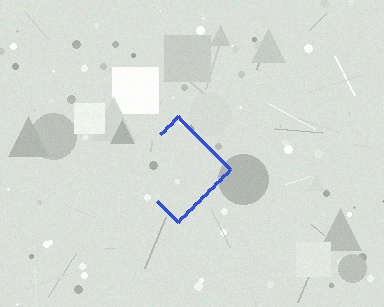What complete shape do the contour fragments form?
The contour fragments form a diamond.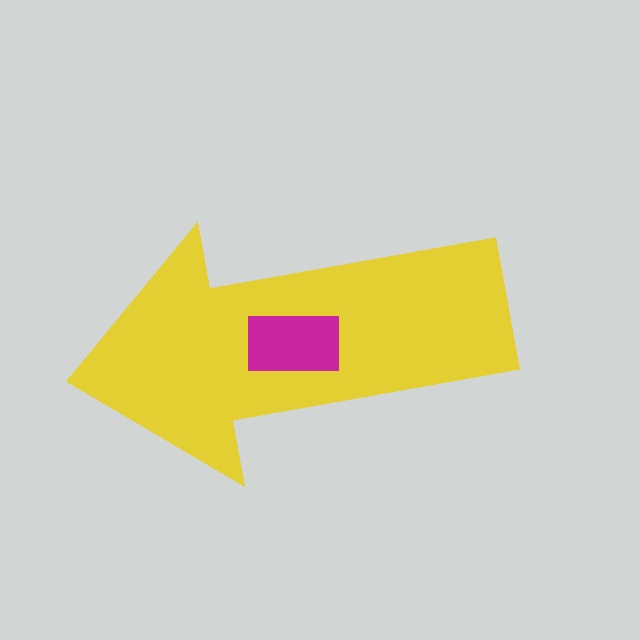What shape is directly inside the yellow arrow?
The magenta rectangle.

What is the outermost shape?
The yellow arrow.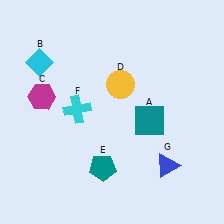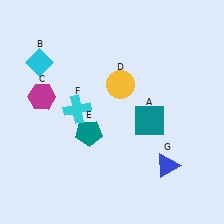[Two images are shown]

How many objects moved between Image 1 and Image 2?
1 object moved between the two images.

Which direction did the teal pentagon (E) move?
The teal pentagon (E) moved up.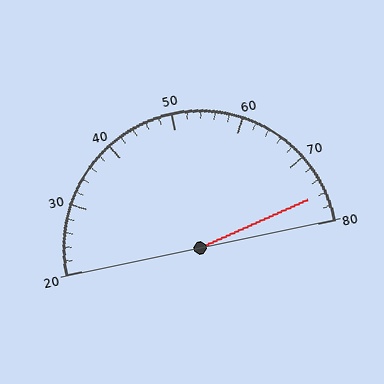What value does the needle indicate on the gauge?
The needle indicates approximately 76.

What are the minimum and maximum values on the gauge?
The gauge ranges from 20 to 80.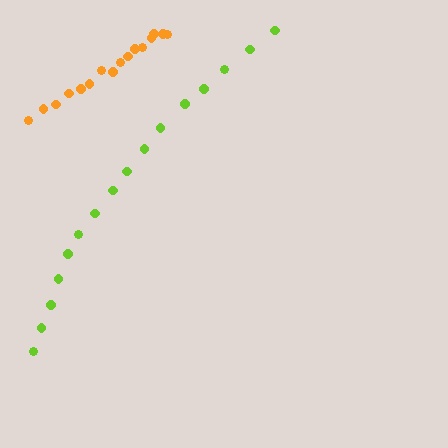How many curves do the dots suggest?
There are 2 distinct paths.